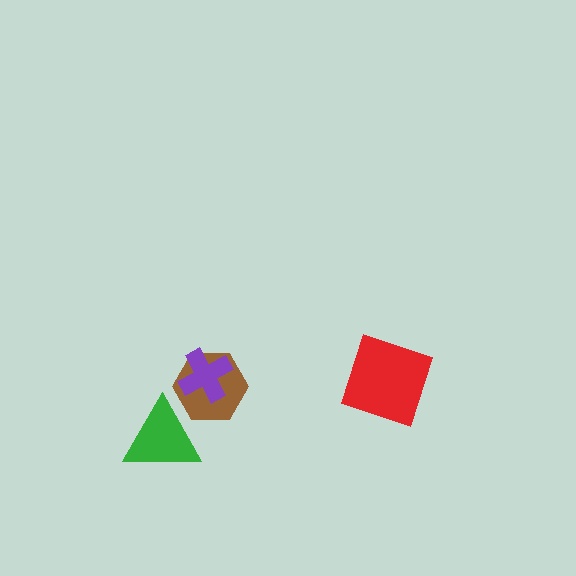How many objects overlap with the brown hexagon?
2 objects overlap with the brown hexagon.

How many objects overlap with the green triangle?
1 object overlaps with the green triangle.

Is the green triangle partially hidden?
No, no other shape covers it.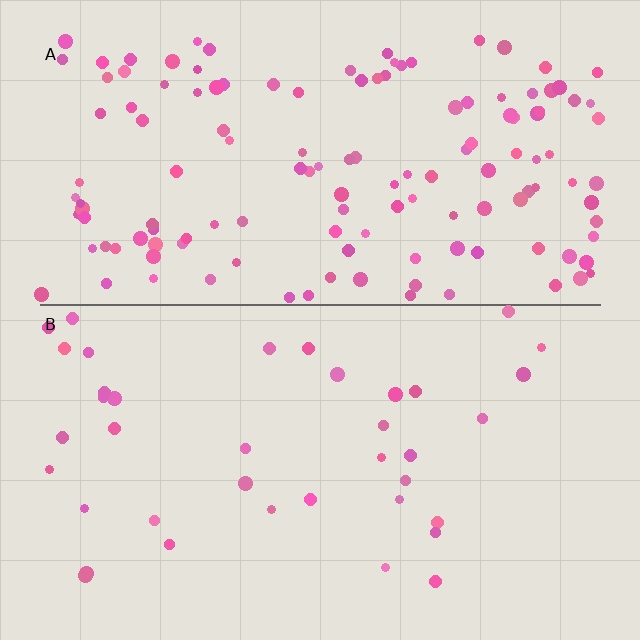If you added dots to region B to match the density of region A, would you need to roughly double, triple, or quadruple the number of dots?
Approximately quadruple.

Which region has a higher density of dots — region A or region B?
A (the top).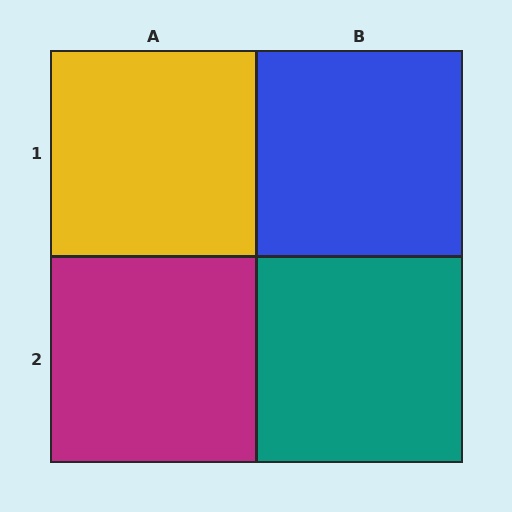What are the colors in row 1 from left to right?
Yellow, blue.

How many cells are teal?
1 cell is teal.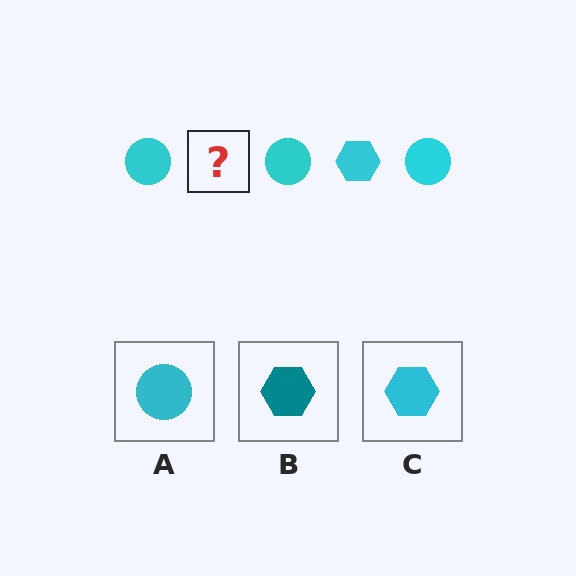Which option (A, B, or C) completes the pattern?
C.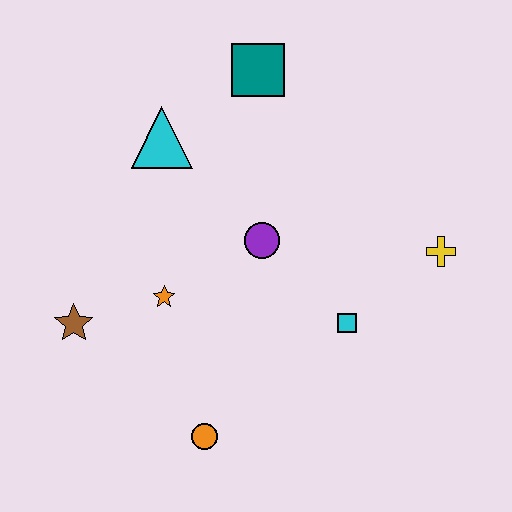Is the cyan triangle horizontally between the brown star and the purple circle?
Yes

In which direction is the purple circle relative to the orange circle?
The purple circle is above the orange circle.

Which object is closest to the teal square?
The cyan triangle is closest to the teal square.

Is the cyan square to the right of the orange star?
Yes